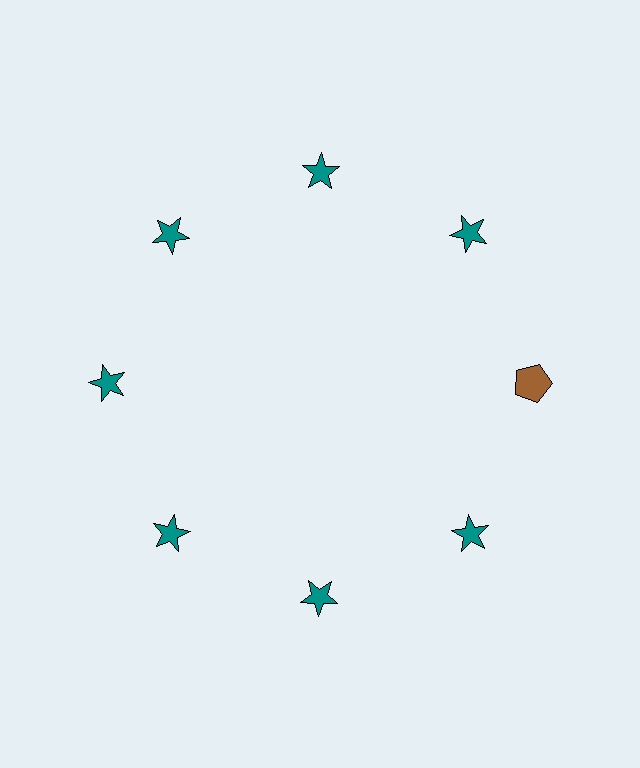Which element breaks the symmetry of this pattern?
The brown pentagon at roughly the 3 o'clock position breaks the symmetry. All other shapes are teal stars.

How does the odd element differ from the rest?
It differs in both color (brown instead of teal) and shape (pentagon instead of star).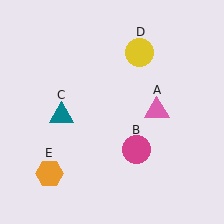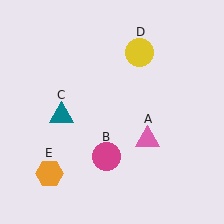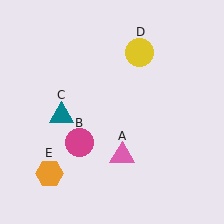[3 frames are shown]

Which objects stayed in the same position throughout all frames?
Teal triangle (object C) and yellow circle (object D) and orange hexagon (object E) remained stationary.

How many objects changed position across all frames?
2 objects changed position: pink triangle (object A), magenta circle (object B).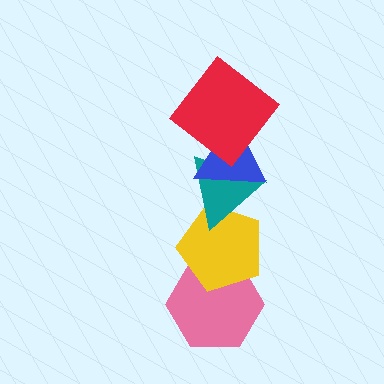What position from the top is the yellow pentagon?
The yellow pentagon is 4th from the top.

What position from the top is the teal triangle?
The teal triangle is 3rd from the top.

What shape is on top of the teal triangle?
The blue triangle is on top of the teal triangle.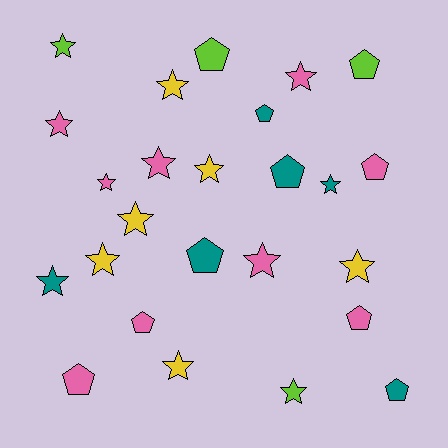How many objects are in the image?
There are 25 objects.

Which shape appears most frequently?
Star, with 15 objects.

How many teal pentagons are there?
There are 4 teal pentagons.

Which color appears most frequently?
Pink, with 9 objects.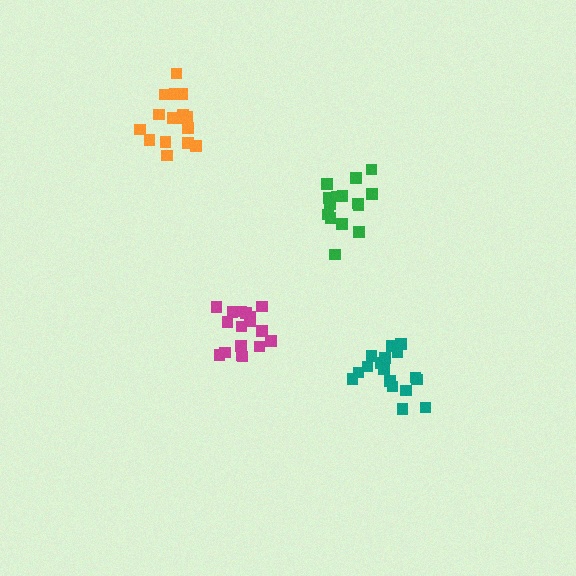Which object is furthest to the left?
The orange cluster is leftmost.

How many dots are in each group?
Group 1: 17 dots, Group 2: 15 dots, Group 3: 17 dots, Group 4: 16 dots (65 total).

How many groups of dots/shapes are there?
There are 4 groups.